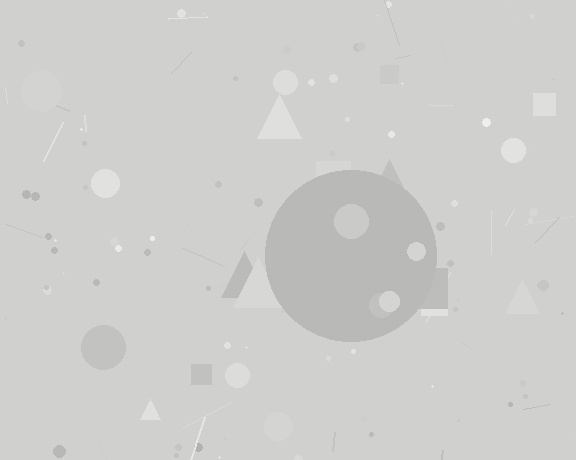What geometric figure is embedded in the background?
A circle is embedded in the background.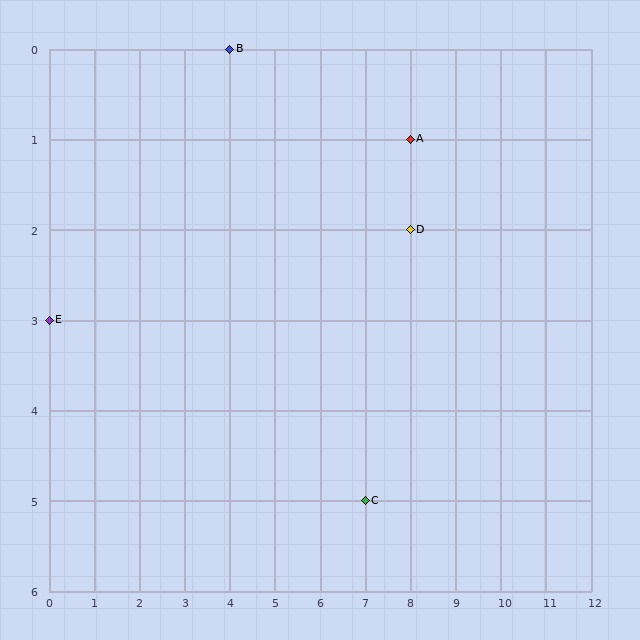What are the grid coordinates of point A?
Point A is at grid coordinates (8, 1).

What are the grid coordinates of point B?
Point B is at grid coordinates (4, 0).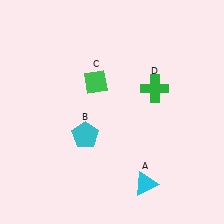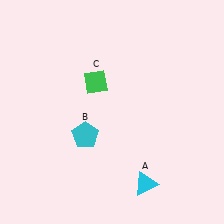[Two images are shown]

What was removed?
The green cross (D) was removed in Image 2.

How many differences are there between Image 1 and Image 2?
There is 1 difference between the two images.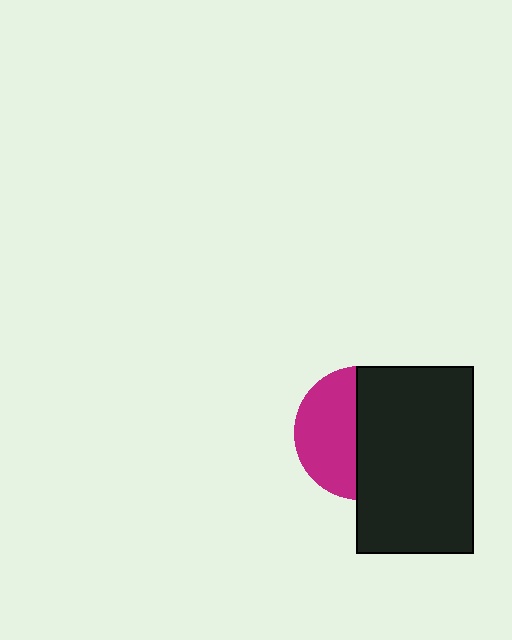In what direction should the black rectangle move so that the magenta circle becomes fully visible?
The black rectangle should move right. That is the shortest direction to clear the overlap and leave the magenta circle fully visible.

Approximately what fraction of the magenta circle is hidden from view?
Roughly 55% of the magenta circle is hidden behind the black rectangle.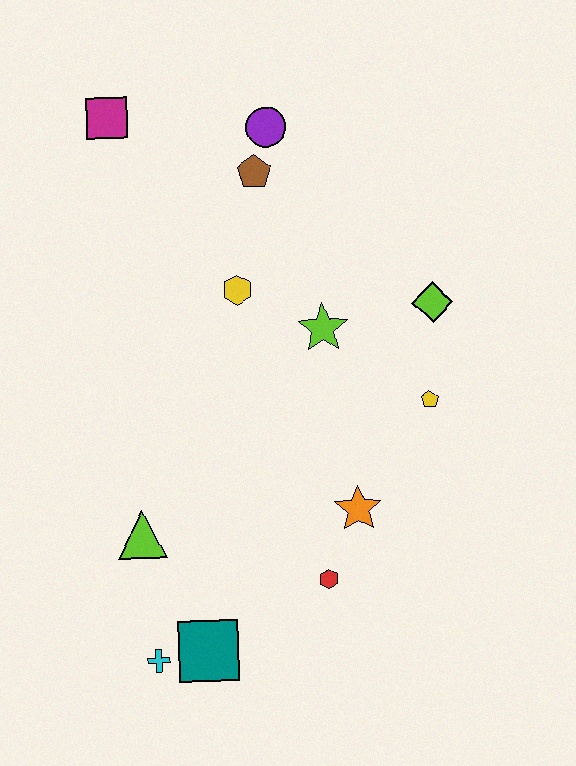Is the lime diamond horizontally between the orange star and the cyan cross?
No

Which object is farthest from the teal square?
The magenta square is farthest from the teal square.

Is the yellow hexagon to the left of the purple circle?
Yes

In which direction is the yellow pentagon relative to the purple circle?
The yellow pentagon is below the purple circle.